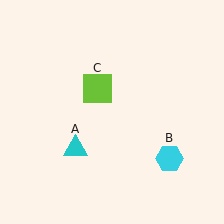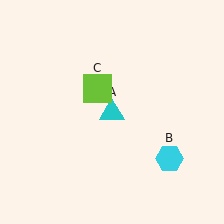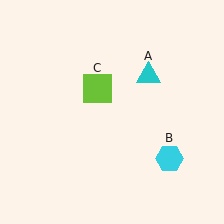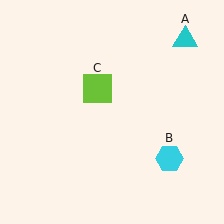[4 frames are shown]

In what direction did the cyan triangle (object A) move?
The cyan triangle (object A) moved up and to the right.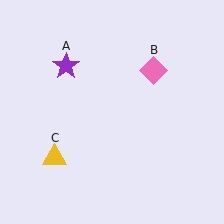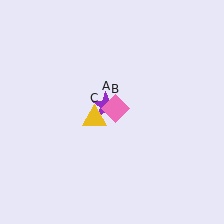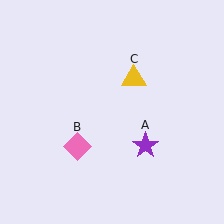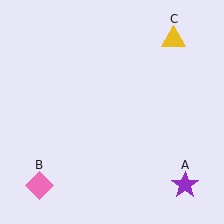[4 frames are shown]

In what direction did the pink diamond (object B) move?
The pink diamond (object B) moved down and to the left.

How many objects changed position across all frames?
3 objects changed position: purple star (object A), pink diamond (object B), yellow triangle (object C).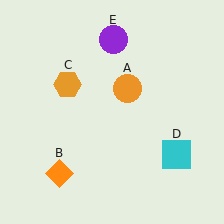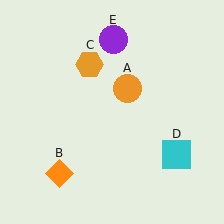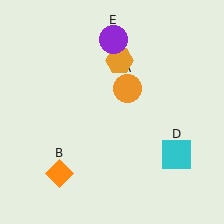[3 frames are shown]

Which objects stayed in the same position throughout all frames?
Orange circle (object A) and orange diamond (object B) and cyan square (object D) and purple circle (object E) remained stationary.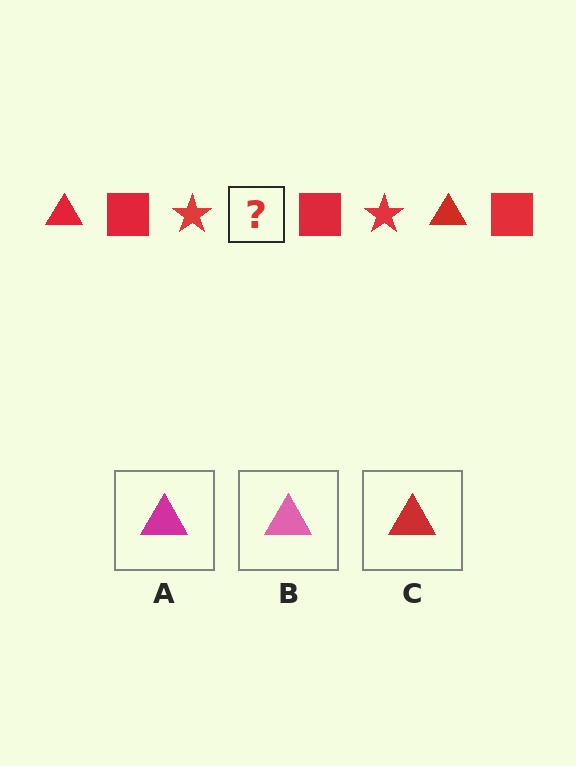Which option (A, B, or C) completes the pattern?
C.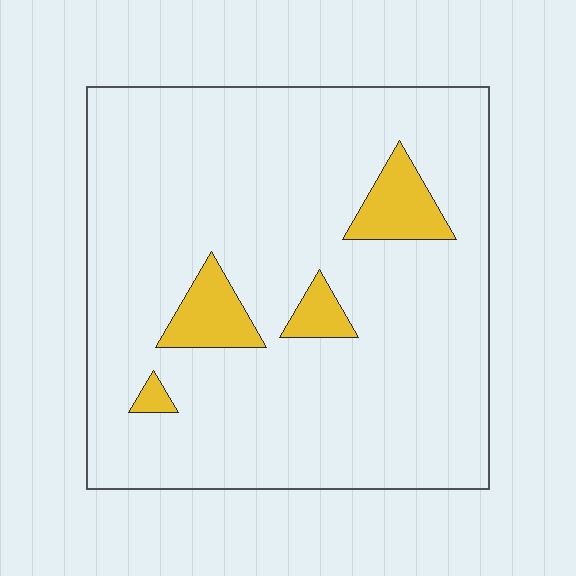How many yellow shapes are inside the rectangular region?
4.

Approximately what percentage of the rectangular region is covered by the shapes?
Approximately 10%.